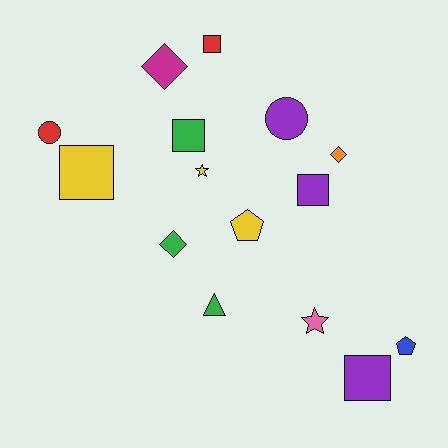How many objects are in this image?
There are 15 objects.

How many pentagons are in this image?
There are 2 pentagons.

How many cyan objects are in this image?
There are no cyan objects.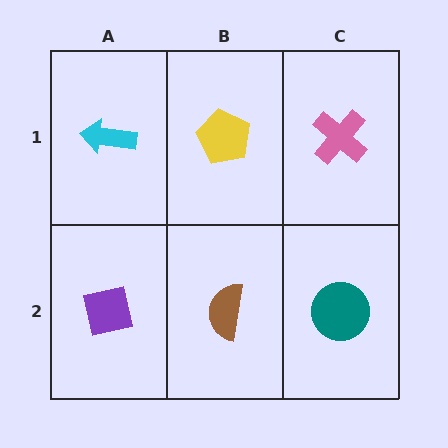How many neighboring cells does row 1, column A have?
2.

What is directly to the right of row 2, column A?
A brown semicircle.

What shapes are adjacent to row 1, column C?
A teal circle (row 2, column C), a yellow pentagon (row 1, column B).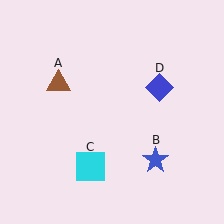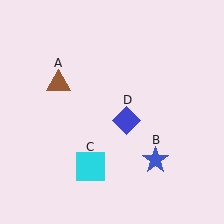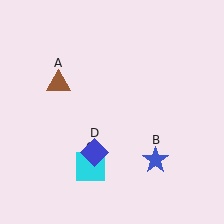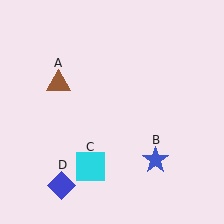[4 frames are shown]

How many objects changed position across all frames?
1 object changed position: blue diamond (object D).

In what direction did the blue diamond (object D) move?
The blue diamond (object D) moved down and to the left.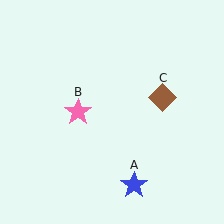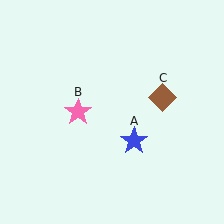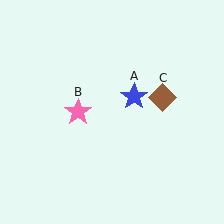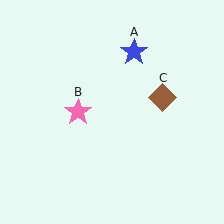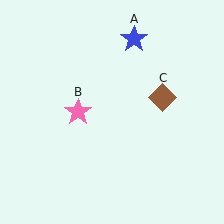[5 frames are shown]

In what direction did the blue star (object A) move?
The blue star (object A) moved up.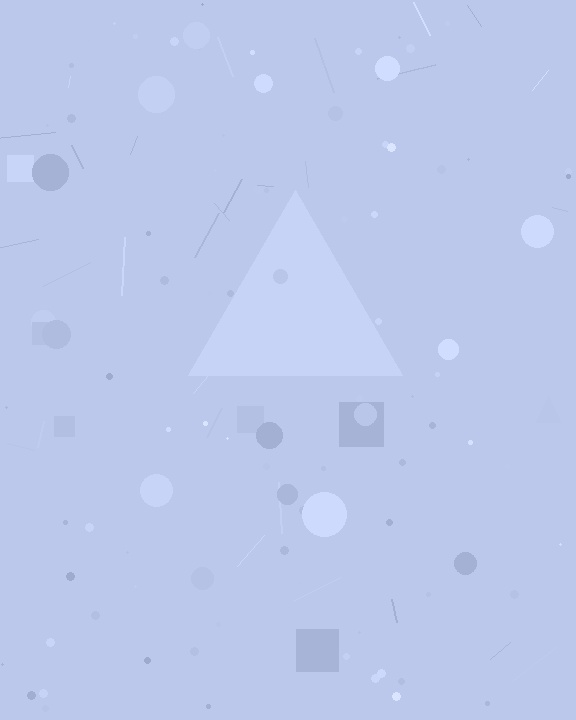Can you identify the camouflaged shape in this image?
The camouflaged shape is a triangle.